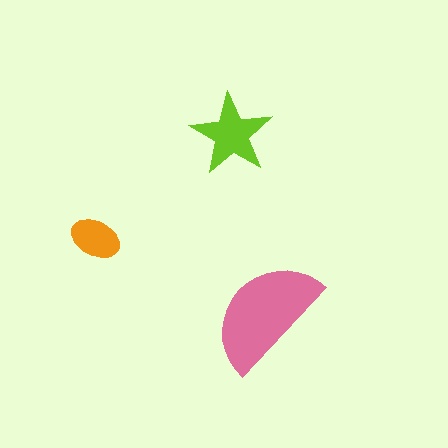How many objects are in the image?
There are 3 objects in the image.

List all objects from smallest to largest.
The orange ellipse, the lime star, the pink semicircle.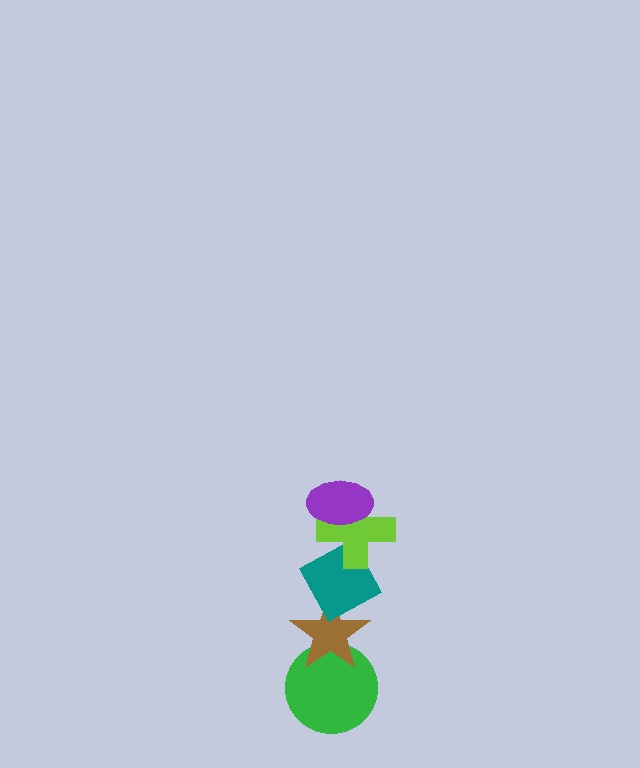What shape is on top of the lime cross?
The purple ellipse is on top of the lime cross.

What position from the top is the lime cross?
The lime cross is 2nd from the top.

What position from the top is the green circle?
The green circle is 5th from the top.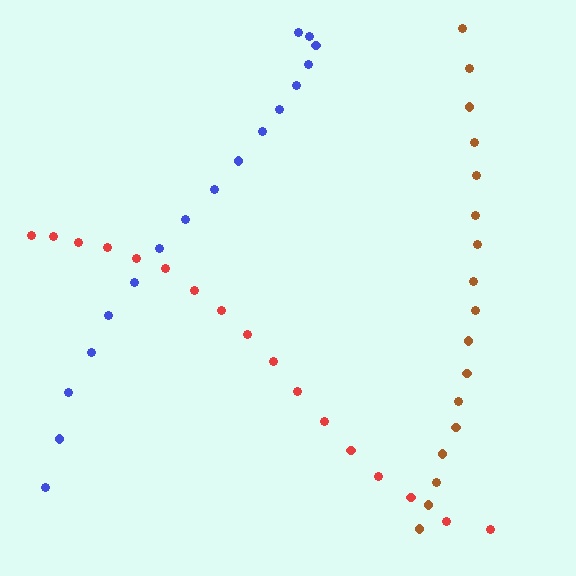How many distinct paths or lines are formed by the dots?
There are 3 distinct paths.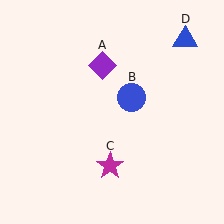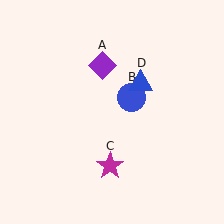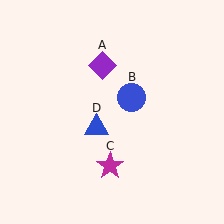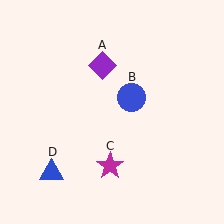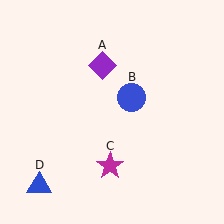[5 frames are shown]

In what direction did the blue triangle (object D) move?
The blue triangle (object D) moved down and to the left.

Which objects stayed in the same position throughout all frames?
Purple diamond (object A) and blue circle (object B) and magenta star (object C) remained stationary.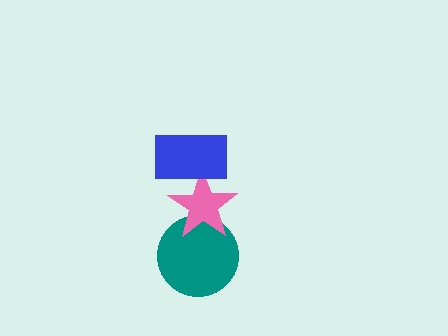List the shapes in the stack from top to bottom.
From top to bottom: the blue rectangle, the pink star, the teal circle.